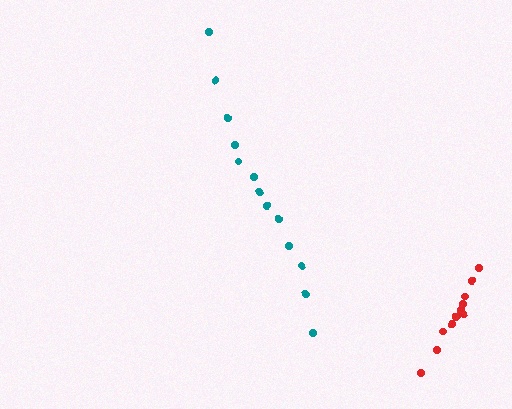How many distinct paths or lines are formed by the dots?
There are 2 distinct paths.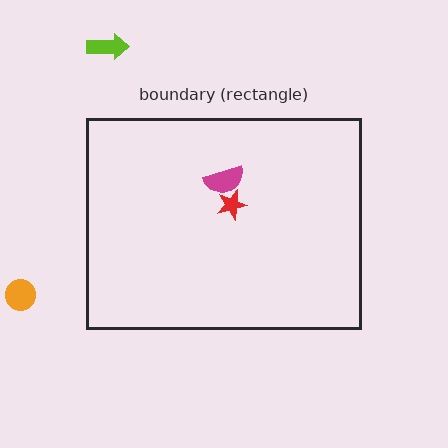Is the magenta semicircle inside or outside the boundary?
Inside.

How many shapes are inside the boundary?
2 inside, 2 outside.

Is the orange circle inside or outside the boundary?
Outside.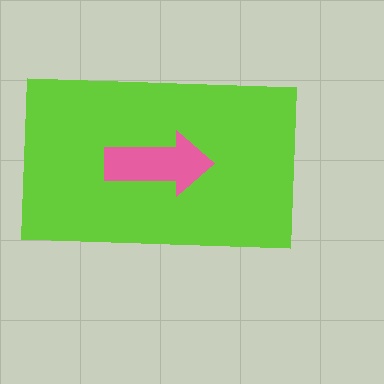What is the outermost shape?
The lime rectangle.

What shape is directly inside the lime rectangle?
The pink arrow.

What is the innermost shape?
The pink arrow.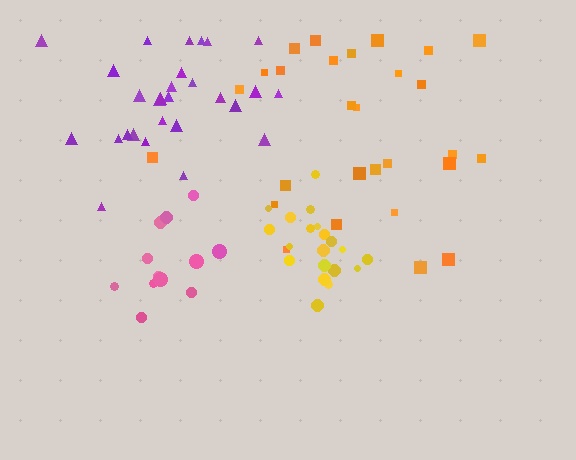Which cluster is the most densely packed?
Yellow.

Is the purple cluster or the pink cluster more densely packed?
Purple.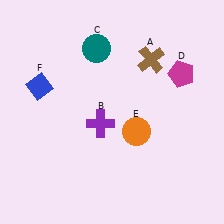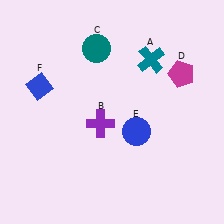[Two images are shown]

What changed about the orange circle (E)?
In Image 1, E is orange. In Image 2, it changed to blue.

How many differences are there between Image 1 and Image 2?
There are 2 differences between the two images.